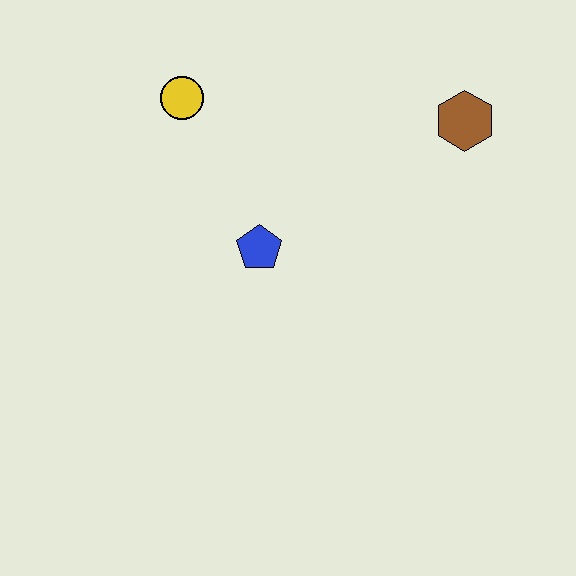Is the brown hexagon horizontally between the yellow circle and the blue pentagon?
No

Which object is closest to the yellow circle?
The blue pentagon is closest to the yellow circle.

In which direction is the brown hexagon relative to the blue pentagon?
The brown hexagon is to the right of the blue pentagon.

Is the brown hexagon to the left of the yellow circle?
No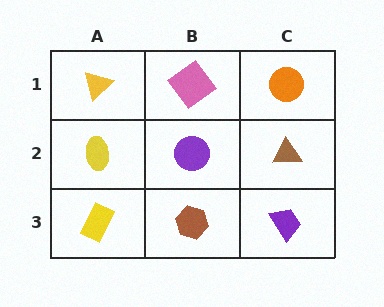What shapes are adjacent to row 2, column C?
An orange circle (row 1, column C), a purple trapezoid (row 3, column C), a purple circle (row 2, column B).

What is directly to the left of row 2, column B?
A yellow ellipse.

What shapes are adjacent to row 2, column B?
A pink diamond (row 1, column B), a brown hexagon (row 3, column B), a yellow ellipse (row 2, column A), a brown triangle (row 2, column C).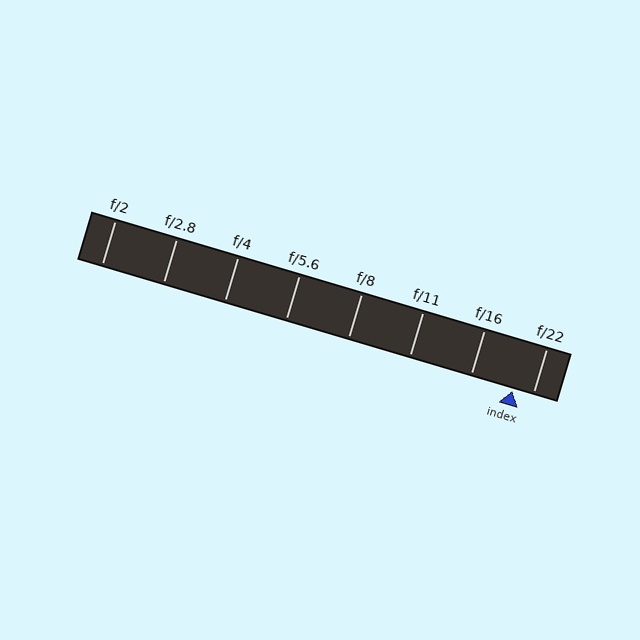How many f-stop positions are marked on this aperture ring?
There are 8 f-stop positions marked.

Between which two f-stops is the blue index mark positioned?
The index mark is between f/16 and f/22.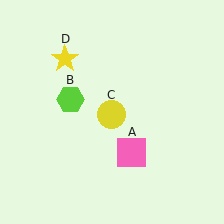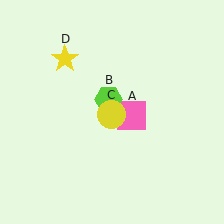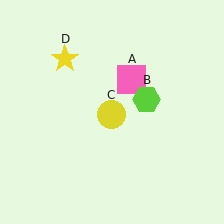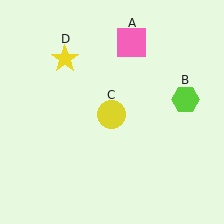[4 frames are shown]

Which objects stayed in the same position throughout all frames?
Yellow circle (object C) and yellow star (object D) remained stationary.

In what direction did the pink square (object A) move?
The pink square (object A) moved up.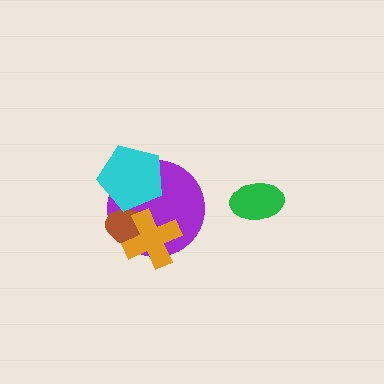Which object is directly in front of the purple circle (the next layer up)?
The brown ellipse is directly in front of the purple circle.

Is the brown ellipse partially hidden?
Yes, it is partially covered by another shape.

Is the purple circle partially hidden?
Yes, it is partially covered by another shape.